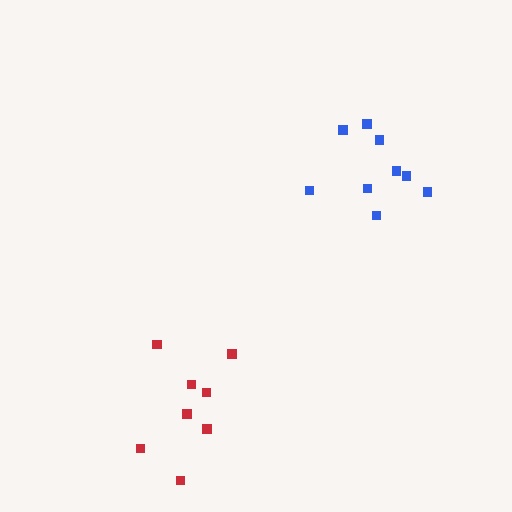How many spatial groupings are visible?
There are 2 spatial groupings.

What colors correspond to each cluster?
The clusters are colored: red, blue.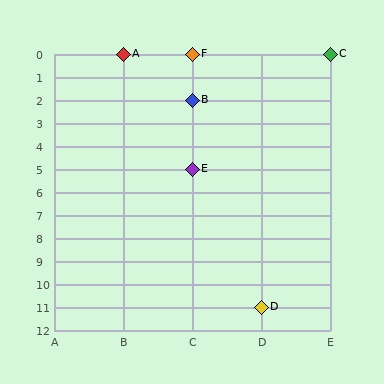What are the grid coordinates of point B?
Point B is at grid coordinates (C, 2).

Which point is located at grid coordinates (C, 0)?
Point F is at (C, 0).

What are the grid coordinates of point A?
Point A is at grid coordinates (B, 0).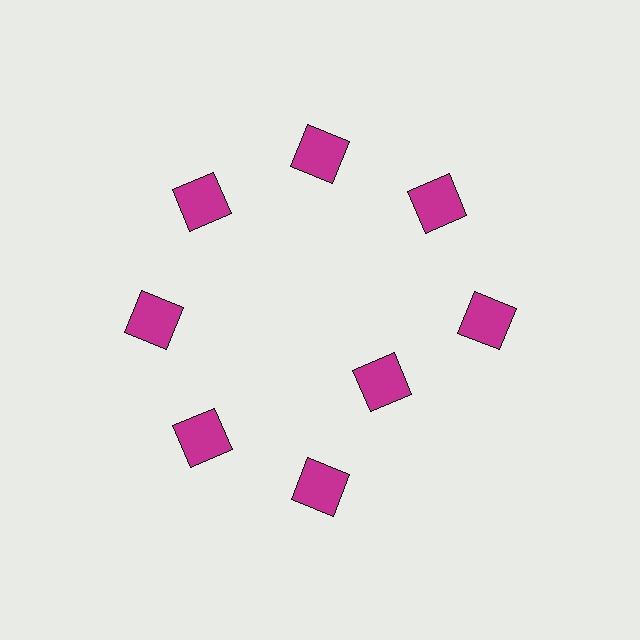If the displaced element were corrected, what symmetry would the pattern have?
It would have 8-fold rotational symmetry — the pattern would map onto itself every 45 degrees.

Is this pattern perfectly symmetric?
No. The 8 magenta squares are arranged in a ring, but one element near the 4 o'clock position is pulled inward toward the center, breaking the 8-fold rotational symmetry.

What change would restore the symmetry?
The symmetry would be restored by moving it outward, back onto the ring so that all 8 squares sit at equal angles and equal distance from the center.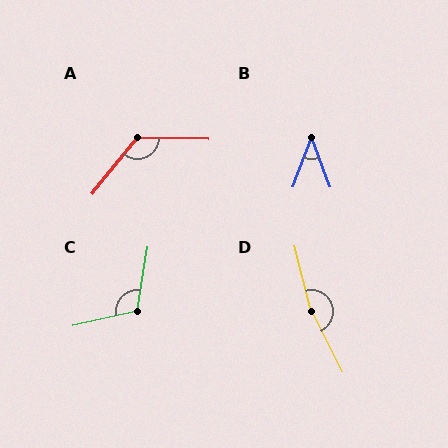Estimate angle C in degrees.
Approximately 112 degrees.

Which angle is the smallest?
B, at approximately 41 degrees.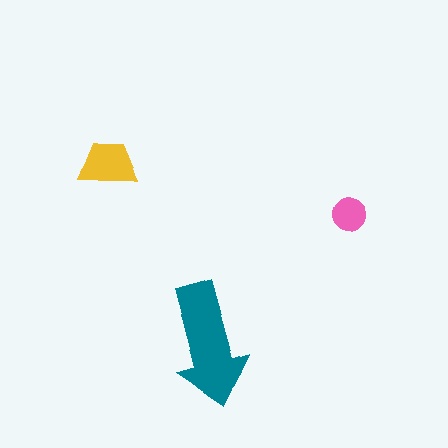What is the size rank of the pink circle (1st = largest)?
3rd.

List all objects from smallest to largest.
The pink circle, the yellow trapezoid, the teal arrow.